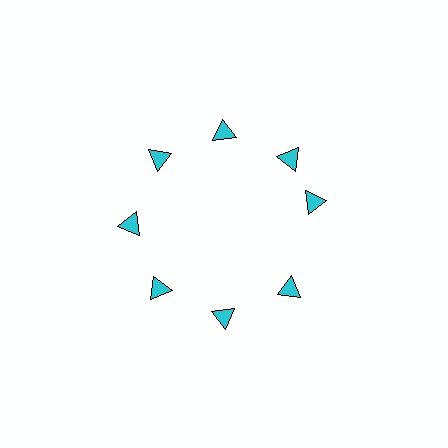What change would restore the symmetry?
The symmetry would be restored by rotating it back into even spacing with its neighbors so that all 8 triangles sit at equal angles and equal distance from the center.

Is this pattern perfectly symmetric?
No. The 8 cyan triangles are arranged in a ring, but one element near the 3 o'clock position is rotated out of alignment along the ring, breaking the 8-fold rotational symmetry.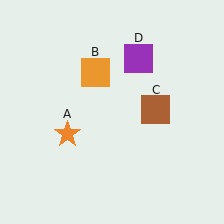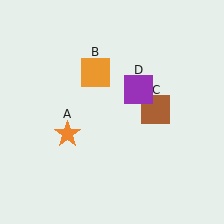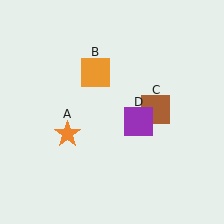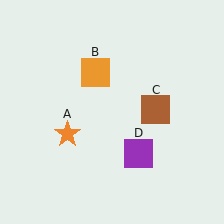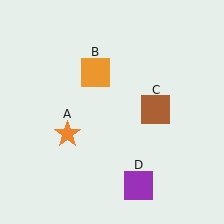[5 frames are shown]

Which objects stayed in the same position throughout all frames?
Orange star (object A) and orange square (object B) and brown square (object C) remained stationary.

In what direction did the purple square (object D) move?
The purple square (object D) moved down.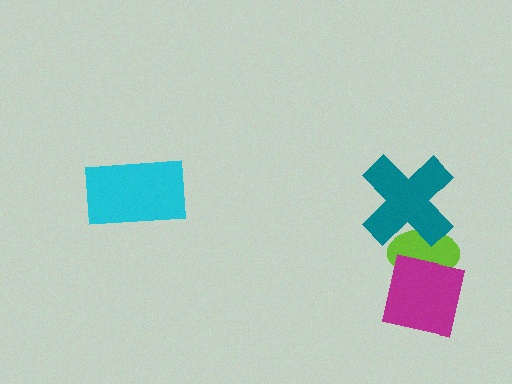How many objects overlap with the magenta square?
1 object overlaps with the magenta square.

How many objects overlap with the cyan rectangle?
0 objects overlap with the cyan rectangle.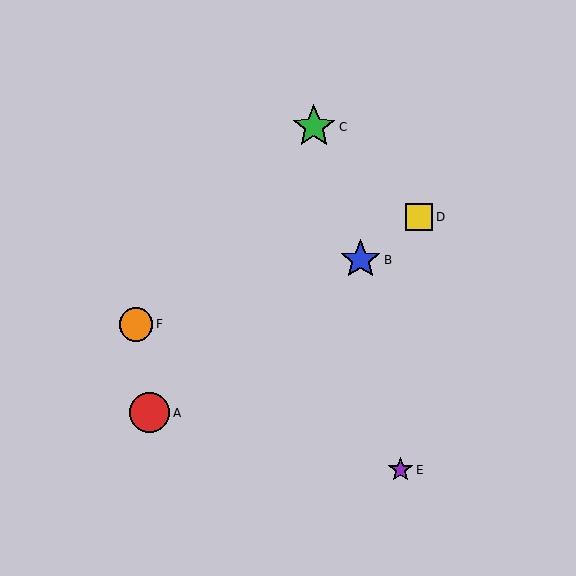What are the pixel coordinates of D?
Object D is at (419, 217).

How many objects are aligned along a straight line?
3 objects (A, B, D) are aligned along a straight line.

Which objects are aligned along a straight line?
Objects A, B, D are aligned along a straight line.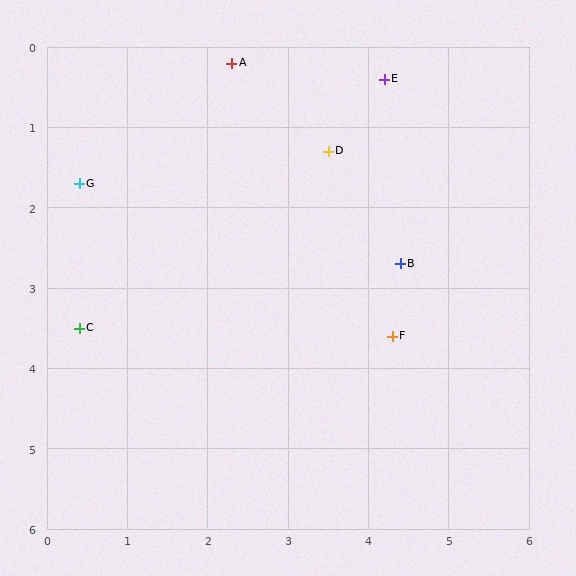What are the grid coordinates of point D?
Point D is at approximately (3.5, 1.3).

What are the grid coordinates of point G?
Point G is at approximately (0.4, 1.7).